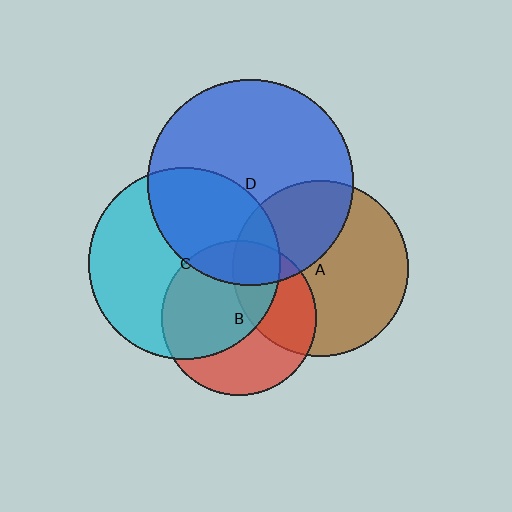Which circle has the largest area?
Circle D (blue).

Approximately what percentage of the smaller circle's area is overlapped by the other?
Approximately 55%.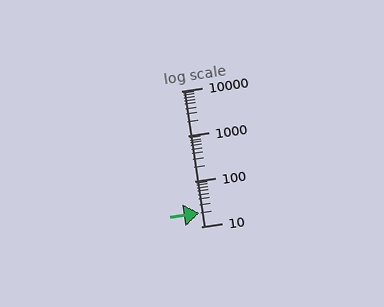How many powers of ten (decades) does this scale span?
The scale spans 3 decades, from 10 to 10000.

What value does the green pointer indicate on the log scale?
The pointer indicates approximately 20.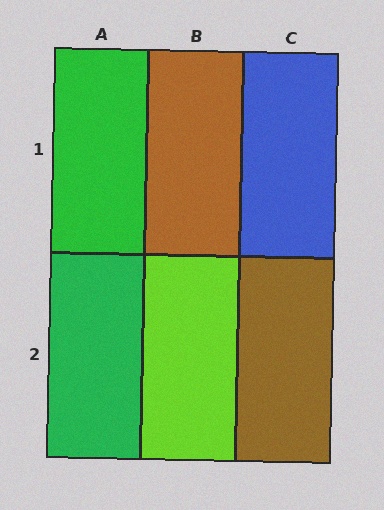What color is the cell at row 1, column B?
Brown.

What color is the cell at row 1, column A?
Green.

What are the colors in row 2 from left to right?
Green, lime, brown.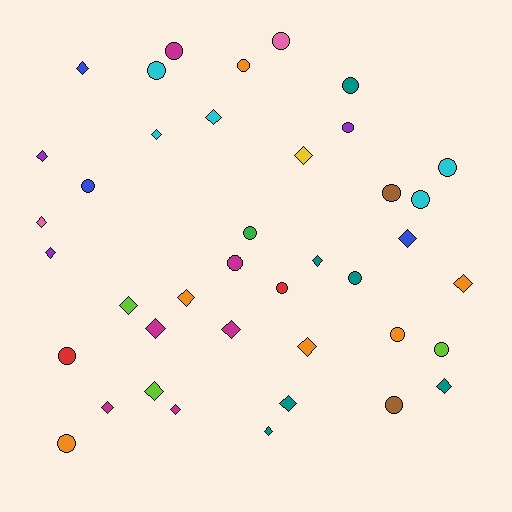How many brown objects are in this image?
There are 2 brown objects.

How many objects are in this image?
There are 40 objects.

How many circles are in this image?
There are 19 circles.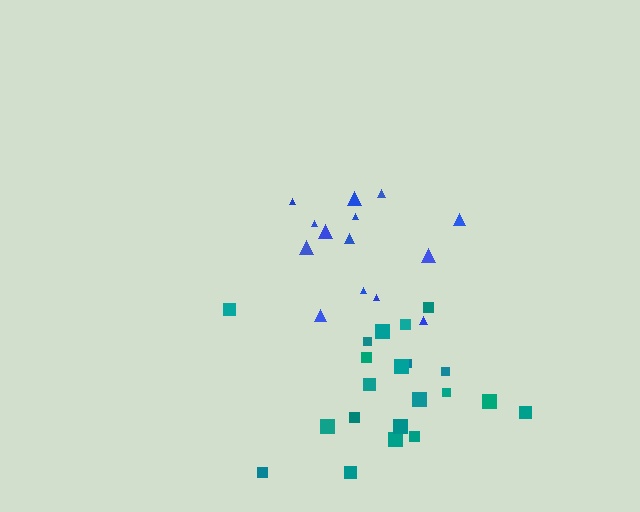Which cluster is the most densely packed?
Teal.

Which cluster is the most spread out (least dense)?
Blue.